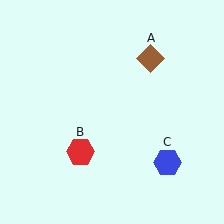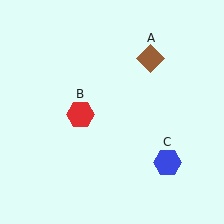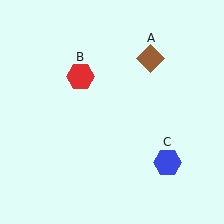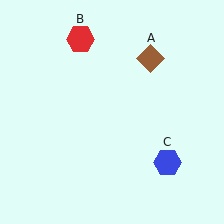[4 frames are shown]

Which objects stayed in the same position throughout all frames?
Brown diamond (object A) and blue hexagon (object C) remained stationary.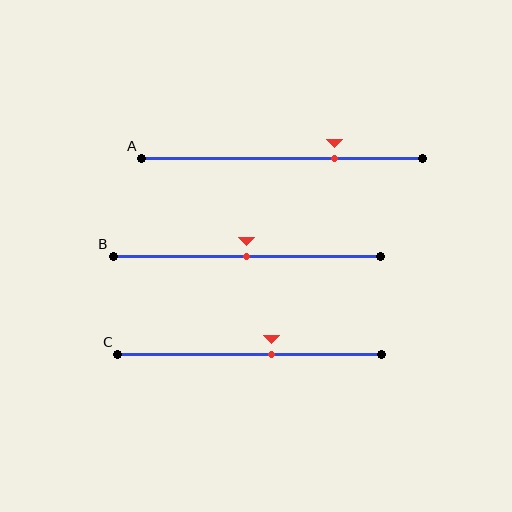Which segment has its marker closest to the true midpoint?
Segment B has its marker closest to the true midpoint.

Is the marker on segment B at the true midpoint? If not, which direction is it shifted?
Yes, the marker on segment B is at the true midpoint.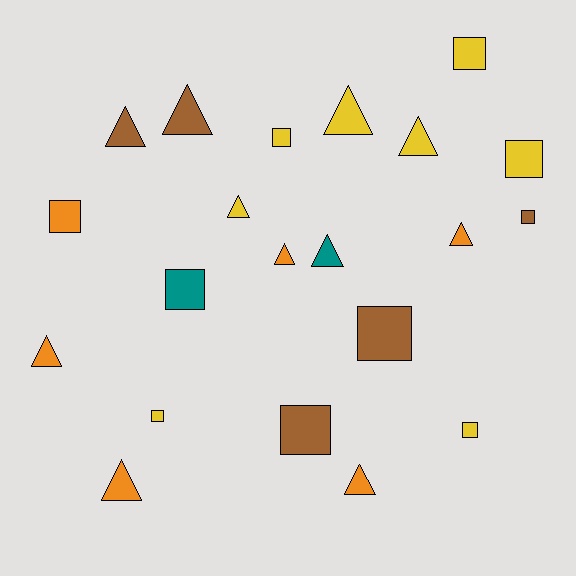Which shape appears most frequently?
Triangle, with 11 objects.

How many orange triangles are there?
There are 5 orange triangles.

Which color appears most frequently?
Yellow, with 8 objects.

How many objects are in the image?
There are 21 objects.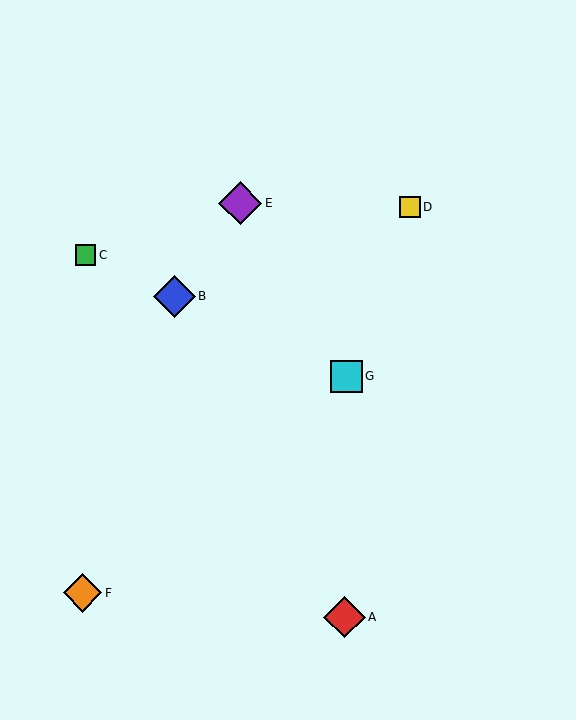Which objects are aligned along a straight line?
Objects B, C, G are aligned along a straight line.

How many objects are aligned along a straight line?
3 objects (B, C, G) are aligned along a straight line.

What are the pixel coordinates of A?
Object A is at (345, 617).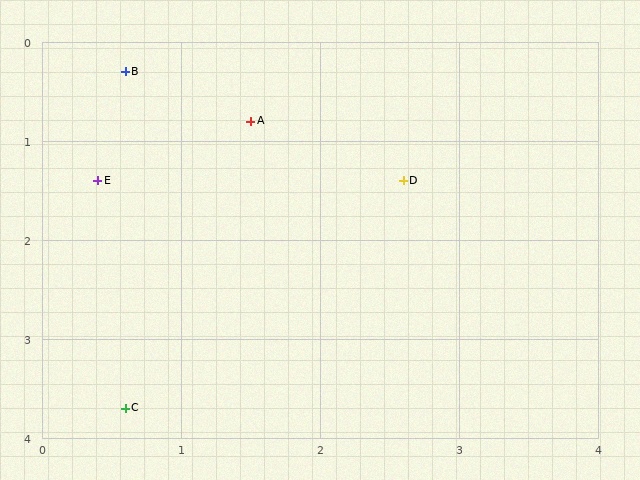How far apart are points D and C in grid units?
Points D and C are about 3.0 grid units apart.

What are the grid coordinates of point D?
Point D is at approximately (2.6, 1.4).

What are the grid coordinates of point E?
Point E is at approximately (0.4, 1.4).